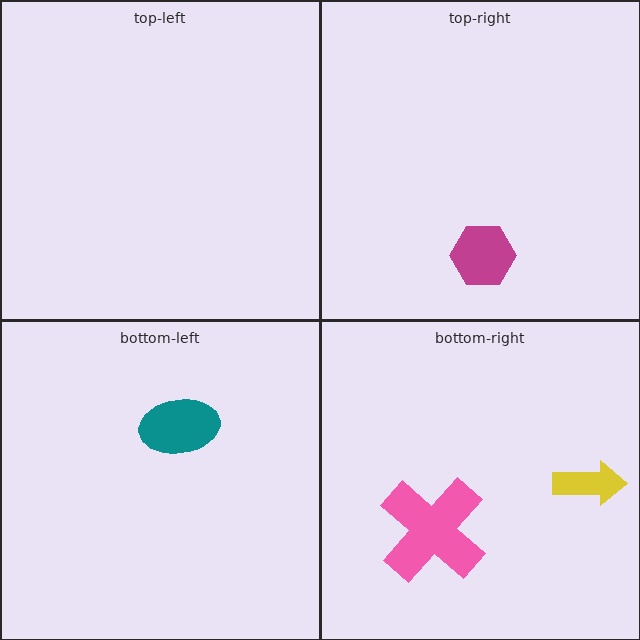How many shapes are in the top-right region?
1.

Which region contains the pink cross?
The bottom-right region.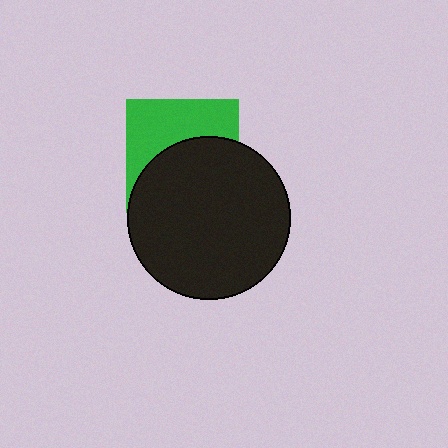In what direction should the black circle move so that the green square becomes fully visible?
The black circle should move down. That is the shortest direction to clear the overlap and leave the green square fully visible.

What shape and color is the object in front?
The object in front is a black circle.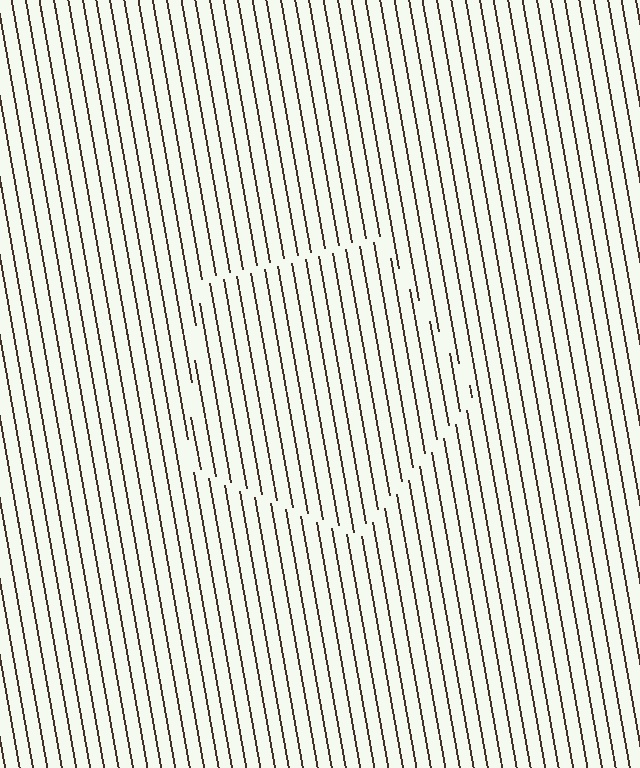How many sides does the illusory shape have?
5 sides — the line-ends trace a pentagon.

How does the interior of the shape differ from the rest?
The interior of the shape contains the same grating, shifted by half a period — the contour is defined by the phase discontinuity where line-ends from the inner and outer gratings abut.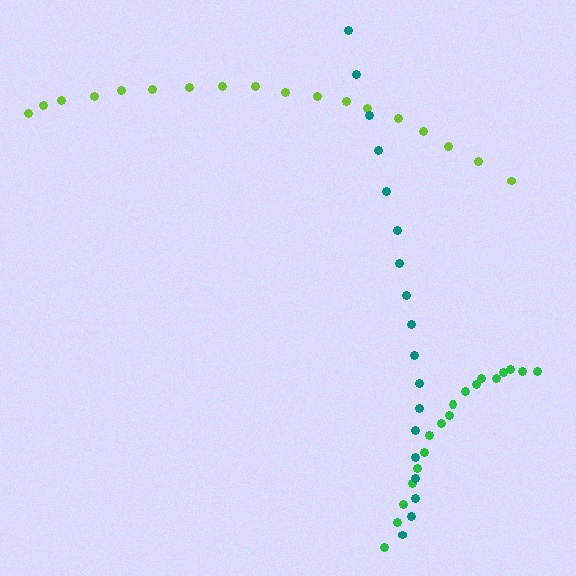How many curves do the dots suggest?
There are 3 distinct paths.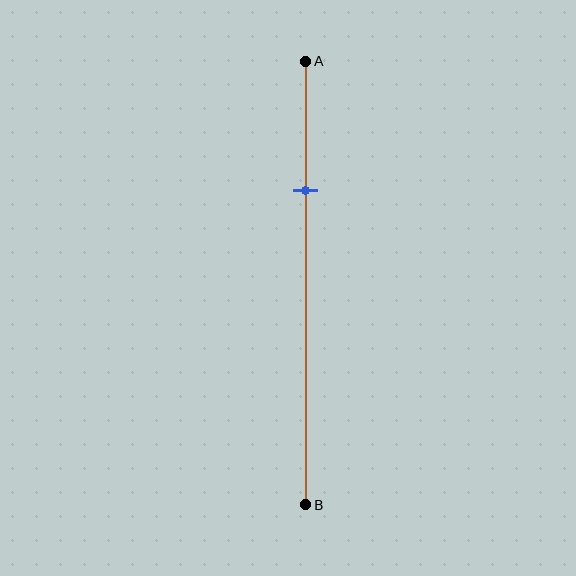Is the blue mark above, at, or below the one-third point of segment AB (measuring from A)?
The blue mark is above the one-third point of segment AB.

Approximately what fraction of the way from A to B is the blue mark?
The blue mark is approximately 30% of the way from A to B.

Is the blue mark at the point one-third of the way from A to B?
No, the mark is at about 30% from A, not at the 33% one-third point.